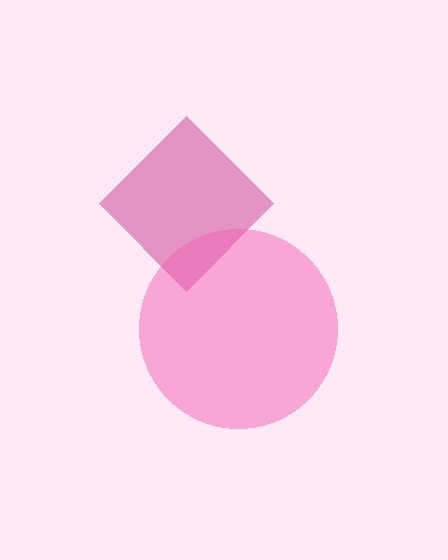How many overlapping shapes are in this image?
There are 2 overlapping shapes in the image.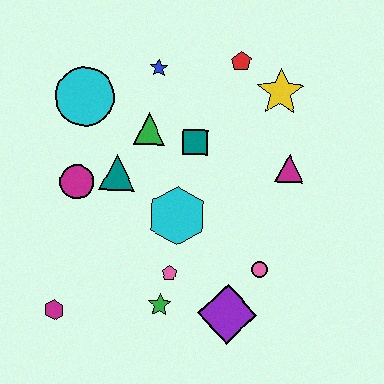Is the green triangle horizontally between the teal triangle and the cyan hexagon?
Yes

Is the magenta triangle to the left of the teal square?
No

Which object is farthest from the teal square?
The magenta hexagon is farthest from the teal square.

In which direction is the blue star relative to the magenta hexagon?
The blue star is above the magenta hexagon.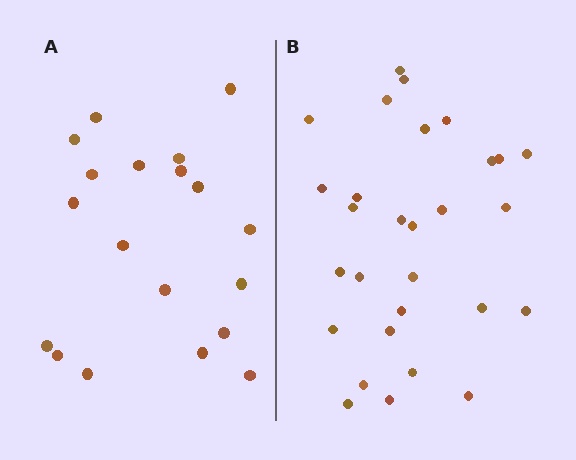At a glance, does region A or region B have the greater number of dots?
Region B (the right region) has more dots.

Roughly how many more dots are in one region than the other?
Region B has roughly 10 or so more dots than region A.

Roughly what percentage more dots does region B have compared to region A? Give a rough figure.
About 55% more.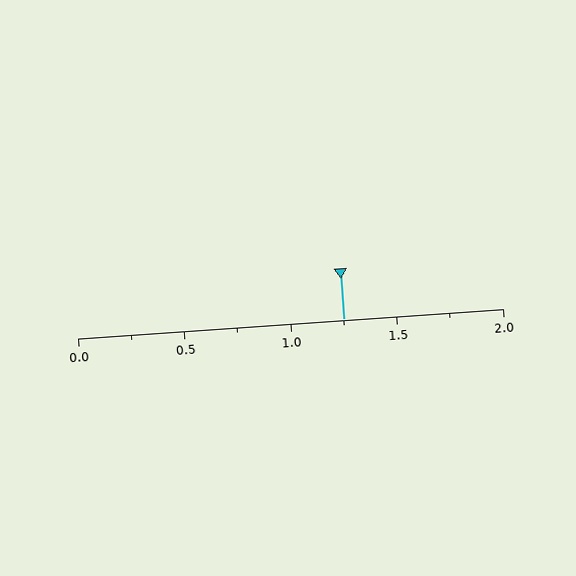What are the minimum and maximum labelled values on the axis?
The axis runs from 0.0 to 2.0.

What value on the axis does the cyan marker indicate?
The marker indicates approximately 1.25.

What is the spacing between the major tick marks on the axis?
The major ticks are spaced 0.5 apart.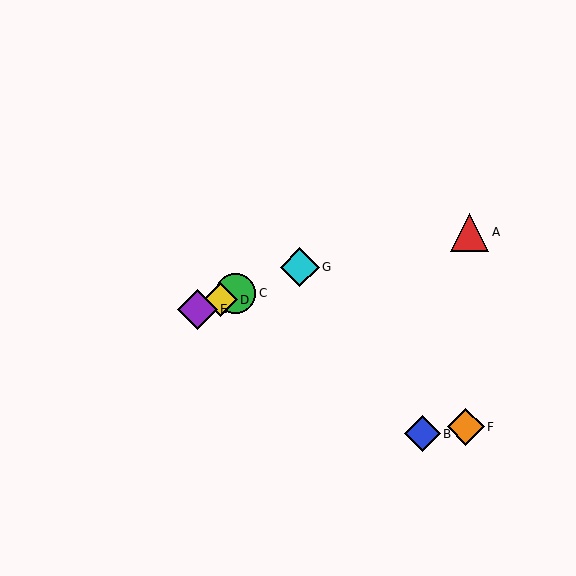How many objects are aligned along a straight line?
4 objects (C, D, E, G) are aligned along a straight line.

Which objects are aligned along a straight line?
Objects C, D, E, G are aligned along a straight line.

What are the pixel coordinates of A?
Object A is at (469, 232).